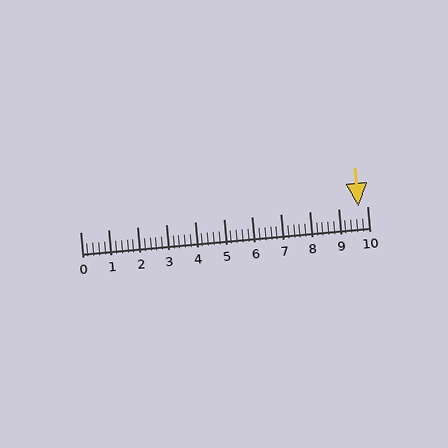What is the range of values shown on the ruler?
The ruler shows values from 0 to 10.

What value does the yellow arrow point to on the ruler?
The yellow arrow points to approximately 9.7.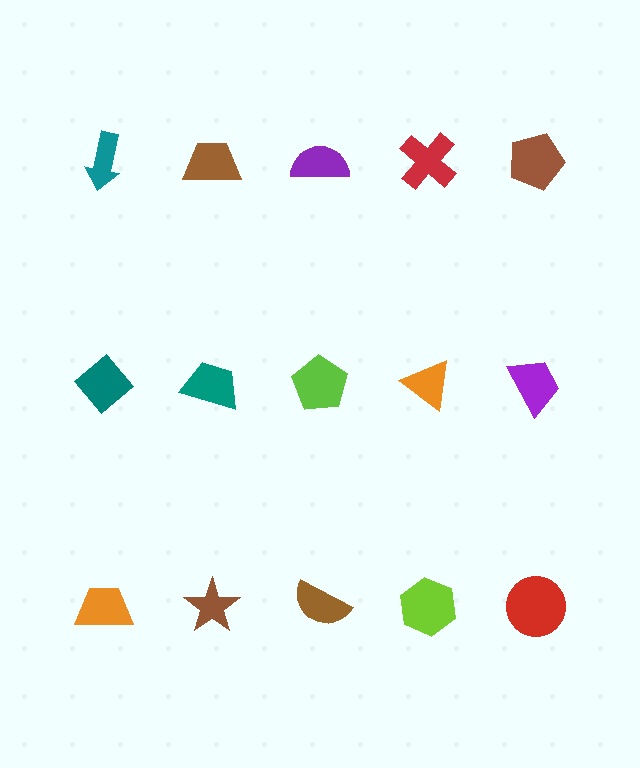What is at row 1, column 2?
A brown trapezoid.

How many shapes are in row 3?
5 shapes.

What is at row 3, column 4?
A lime hexagon.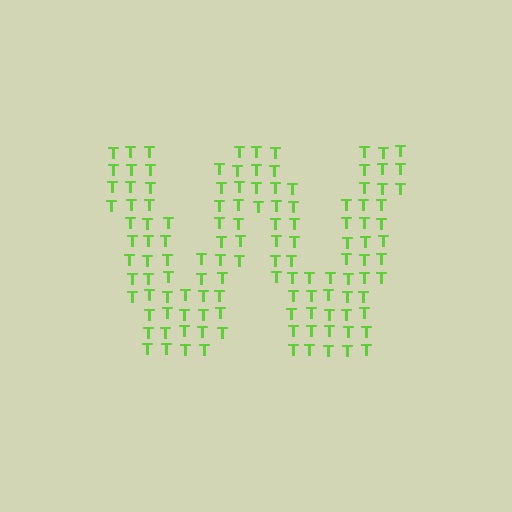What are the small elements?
The small elements are letter T's.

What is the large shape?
The large shape is the letter W.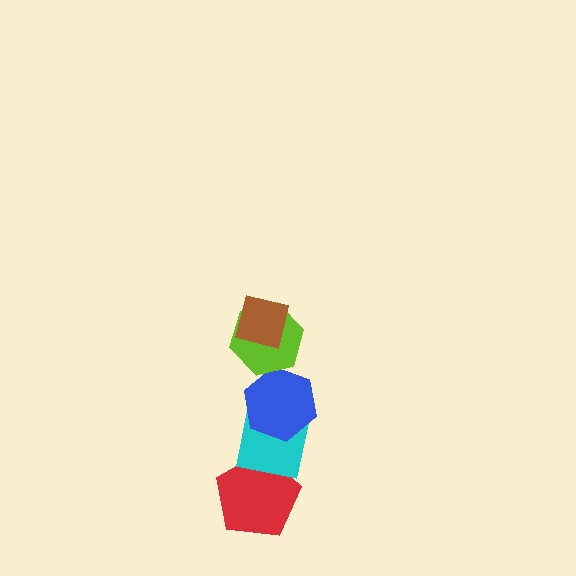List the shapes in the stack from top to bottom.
From top to bottom: the brown square, the lime hexagon, the blue hexagon, the cyan square, the red pentagon.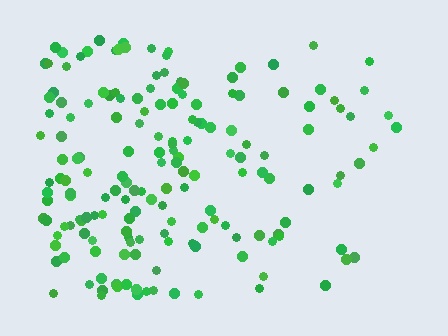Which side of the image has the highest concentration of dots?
The left.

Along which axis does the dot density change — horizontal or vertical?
Horizontal.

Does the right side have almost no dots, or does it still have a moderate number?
Still a moderate number, just noticeably fewer than the left.